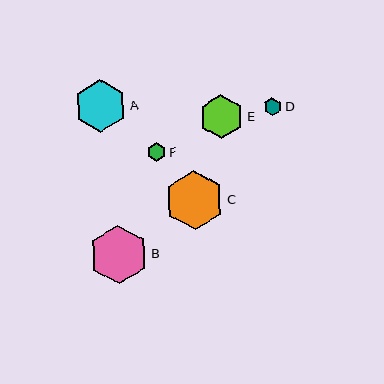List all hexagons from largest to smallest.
From largest to smallest: C, B, A, E, F, D.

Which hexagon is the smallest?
Hexagon D is the smallest with a size of approximately 18 pixels.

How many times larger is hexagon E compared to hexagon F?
Hexagon E is approximately 2.4 times the size of hexagon F.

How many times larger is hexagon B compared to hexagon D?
Hexagon B is approximately 3.3 times the size of hexagon D.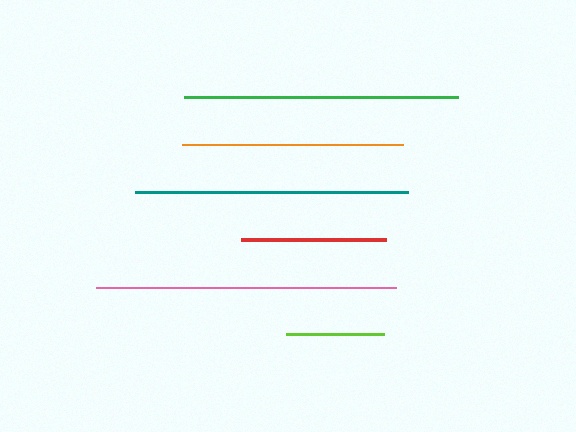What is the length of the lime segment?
The lime segment is approximately 99 pixels long.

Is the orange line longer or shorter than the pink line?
The pink line is longer than the orange line.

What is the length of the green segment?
The green segment is approximately 274 pixels long.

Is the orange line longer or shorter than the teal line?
The teal line is longer than the orange line.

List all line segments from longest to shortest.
From longest to shortest: pink, green, teal, orange, red, lime.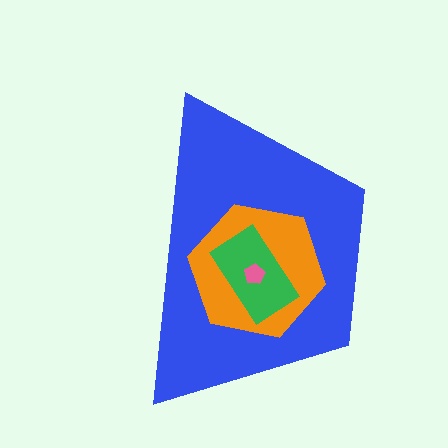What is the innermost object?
The pink pentagon.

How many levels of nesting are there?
4.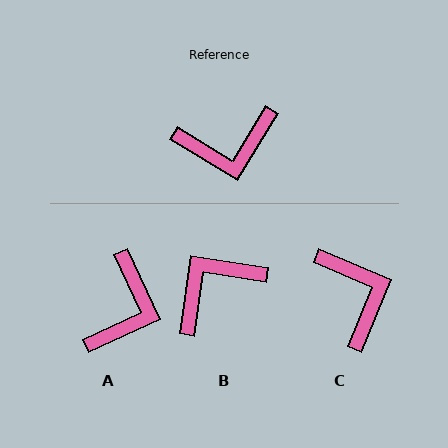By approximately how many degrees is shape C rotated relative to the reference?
Approximately 99 degrees counter-clockwise.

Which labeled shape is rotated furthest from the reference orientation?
B, about 157 degrees away.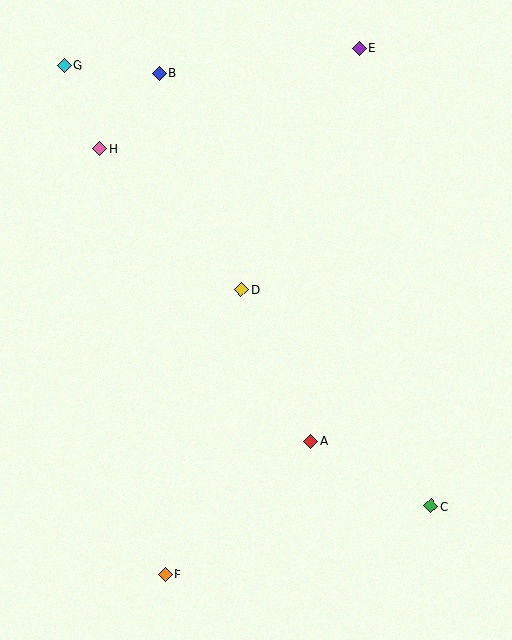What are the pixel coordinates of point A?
Point A is at (310, 441).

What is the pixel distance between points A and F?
The distance between A and F is 197 pixels.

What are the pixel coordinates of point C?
Point C is at (431, 506).